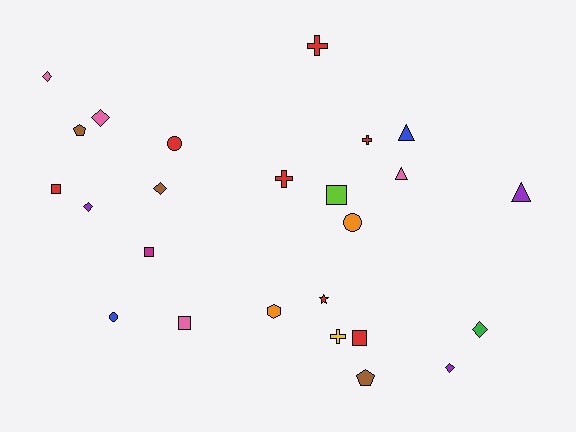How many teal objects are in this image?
There are no teal objects.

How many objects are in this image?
There are 25 objects.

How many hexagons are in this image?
There is 1 hexagon.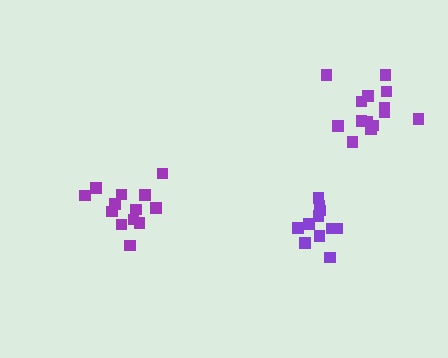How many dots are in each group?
Group 1: 11 dots, Group 2: 14 dots, Group 3: 13 dots (38 total).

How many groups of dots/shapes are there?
There are 3 groups.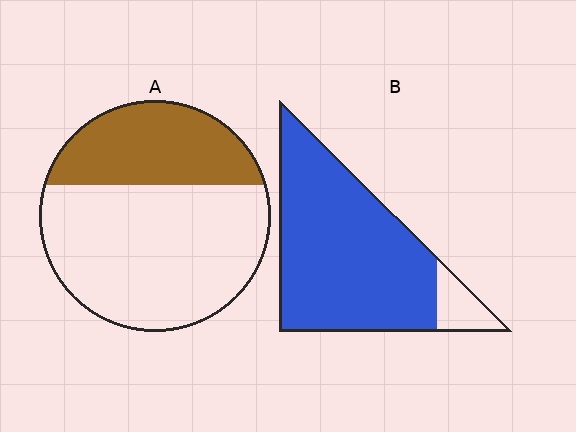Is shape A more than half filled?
No.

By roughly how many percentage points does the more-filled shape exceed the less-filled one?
By roughly 55 percentage points (B over A).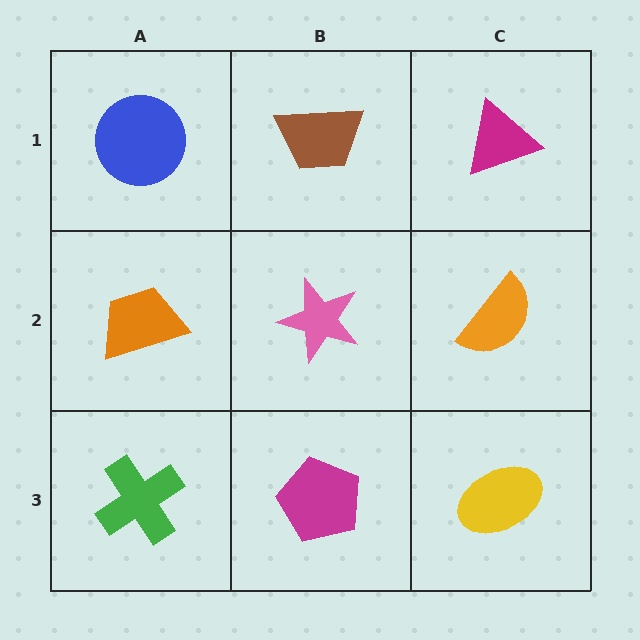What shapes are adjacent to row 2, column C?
A magenta triangle (row 1, column C), a yellow ellipse (row 3, column C), a pink star (row 2, column B).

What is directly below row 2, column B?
A magenta pentagon.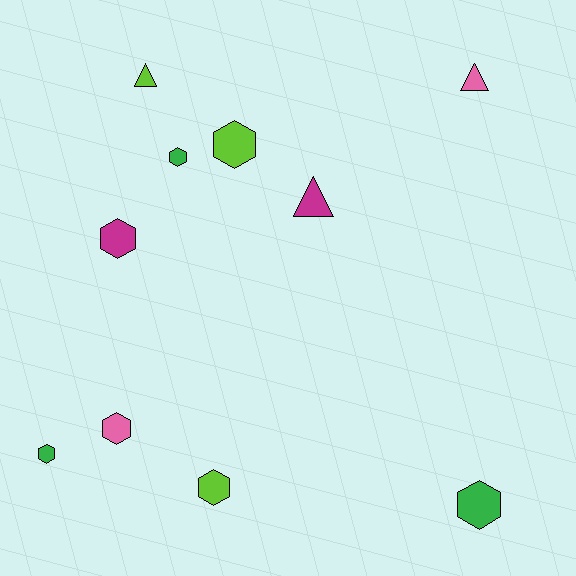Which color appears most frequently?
Green, with 3 objects.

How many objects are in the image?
There are 10 objects.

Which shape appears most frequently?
Hexagon, with 7 objects.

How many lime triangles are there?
There is 1 lime triangle.